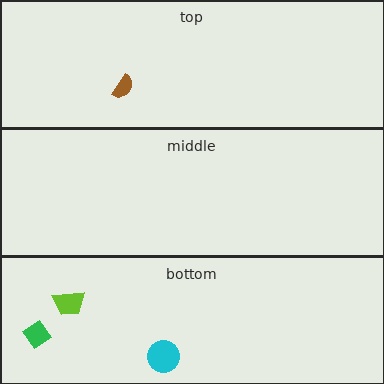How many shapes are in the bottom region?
3.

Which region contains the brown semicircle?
The top region.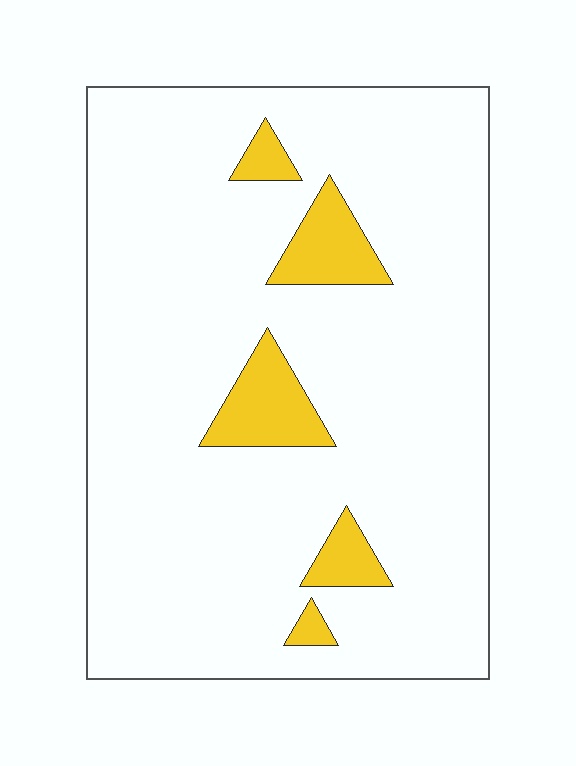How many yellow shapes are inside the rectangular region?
5.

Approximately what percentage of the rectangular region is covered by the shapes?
Approximately 10%.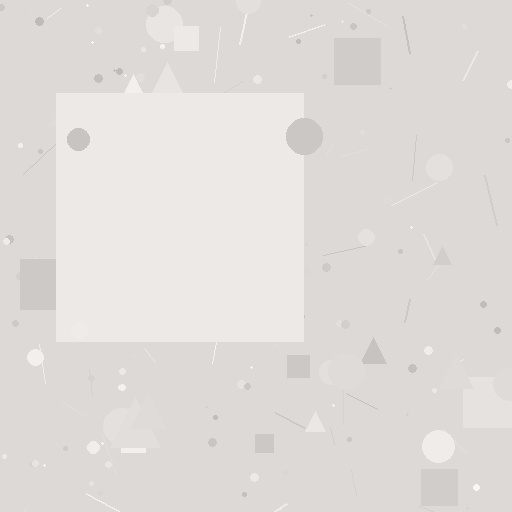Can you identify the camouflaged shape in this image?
The camouflaged shape is a square.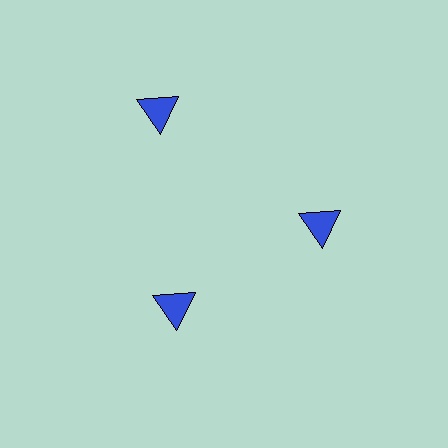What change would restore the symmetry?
The symmetry would be restored by moving it inward, back onto the ring so that all 3 triangles sit at equal angles and equal distance from the center.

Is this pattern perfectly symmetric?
No. The 3 blue triangles are arranged in a ring, but one element near the 11 o'clock position is pushed outward from the center, breaking the 3-fold rotational symmetry.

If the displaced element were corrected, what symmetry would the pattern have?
It would have 3-fold rotational symmetry — the pattern would map onto itself every 120 degrees.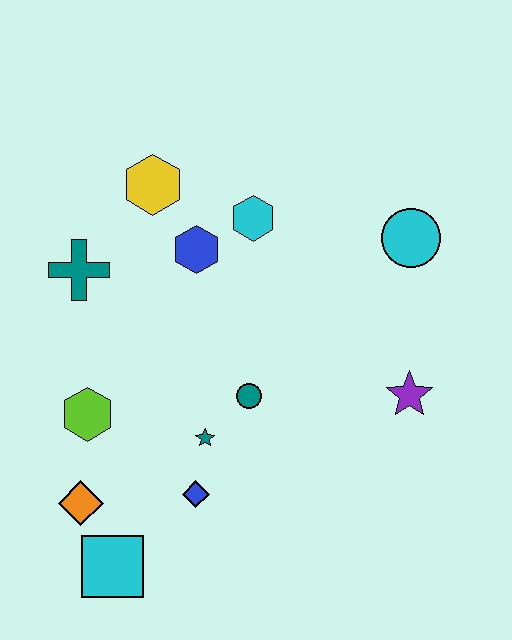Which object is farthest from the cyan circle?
The cyan square is farthest from the cyan circle.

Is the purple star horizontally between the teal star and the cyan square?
No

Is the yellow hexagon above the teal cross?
Yes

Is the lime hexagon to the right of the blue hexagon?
No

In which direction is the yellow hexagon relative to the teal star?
The yellow hexagon is above the teal star.